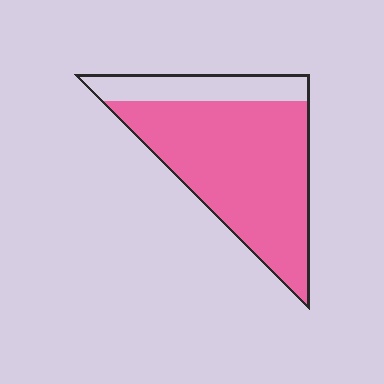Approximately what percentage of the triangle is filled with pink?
Approximately 80%.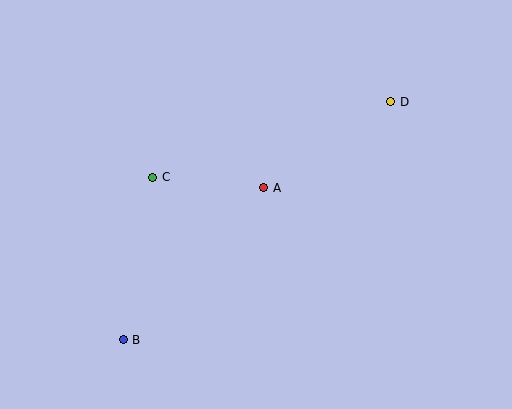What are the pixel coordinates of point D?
Point D is at (391, 102).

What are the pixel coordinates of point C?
Point C is at (153, 177).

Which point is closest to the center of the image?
Point A at (264, 188) is closest to the center.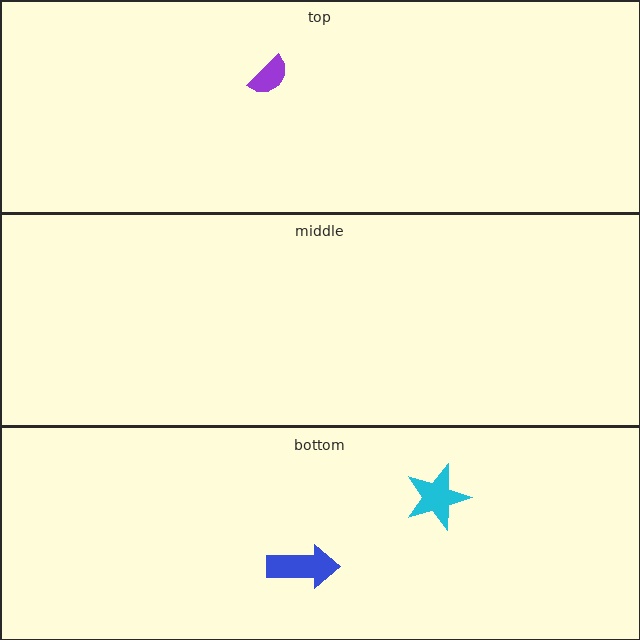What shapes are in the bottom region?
The cyan star, the blue arrow.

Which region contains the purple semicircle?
The top region.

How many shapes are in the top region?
1.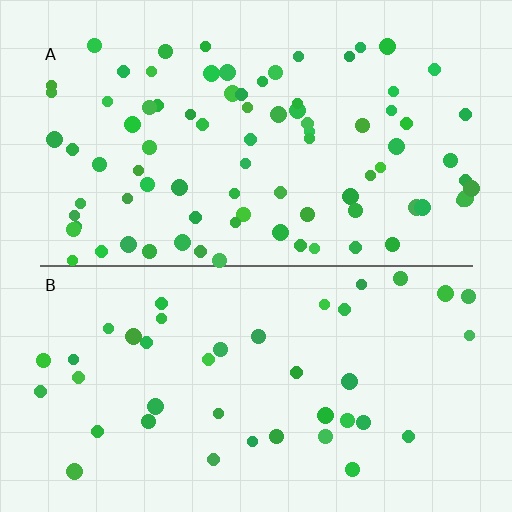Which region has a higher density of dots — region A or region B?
A (the top).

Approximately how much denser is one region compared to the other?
Approximately 2.1× — region A over region B.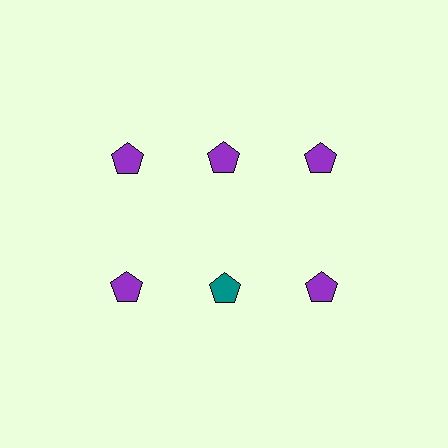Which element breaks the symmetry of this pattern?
The teal pentagon in the second row, second from left column breaks the symmetry. All other shapes are purple pentagons.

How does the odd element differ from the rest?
It has a different color: teal instead of purple.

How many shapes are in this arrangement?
There are 6 shapes arranged in a grid pattern.